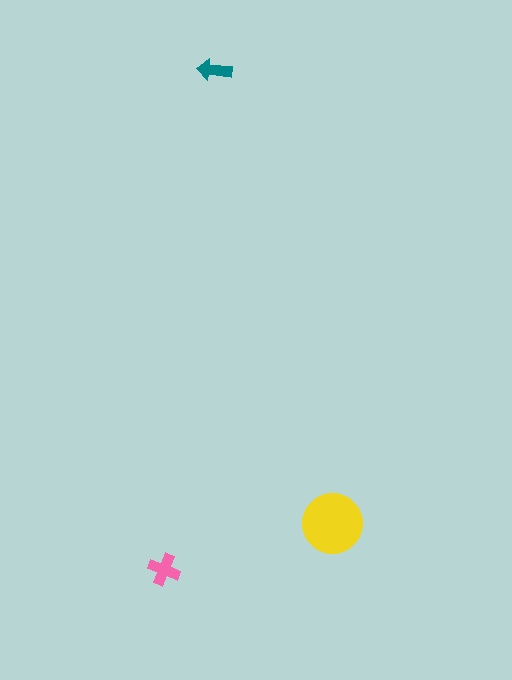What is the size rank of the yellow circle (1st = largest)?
1st.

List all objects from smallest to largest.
The teal arrow, the pink cross, the yellow circle.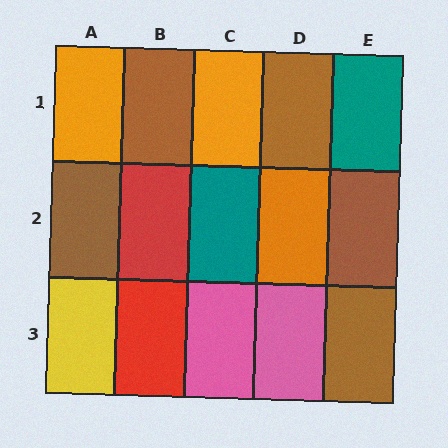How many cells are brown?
5 cells are brown.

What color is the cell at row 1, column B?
Brown.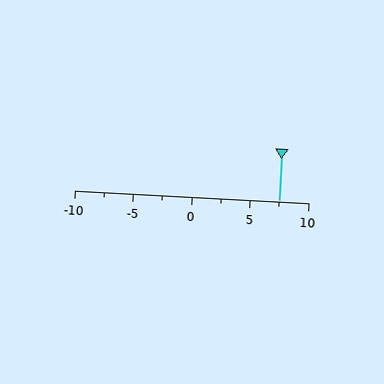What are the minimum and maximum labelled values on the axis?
The axis runs from -10 to 10.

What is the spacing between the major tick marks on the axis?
The major ticks are spaced 5 apart.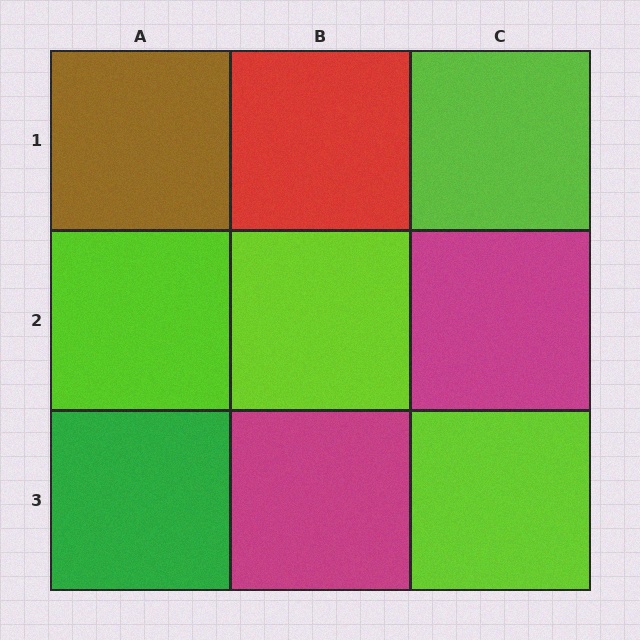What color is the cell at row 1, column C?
Lime.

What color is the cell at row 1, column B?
Red.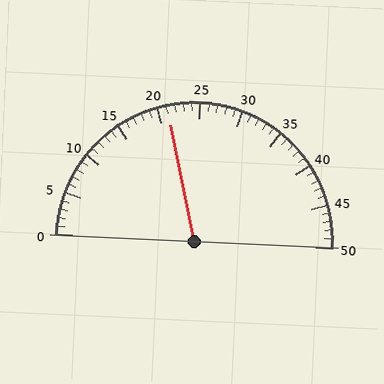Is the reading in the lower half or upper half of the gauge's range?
The reading is in the lower half of the range (0 to 50).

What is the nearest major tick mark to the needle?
The nearest major tick mark is 20.